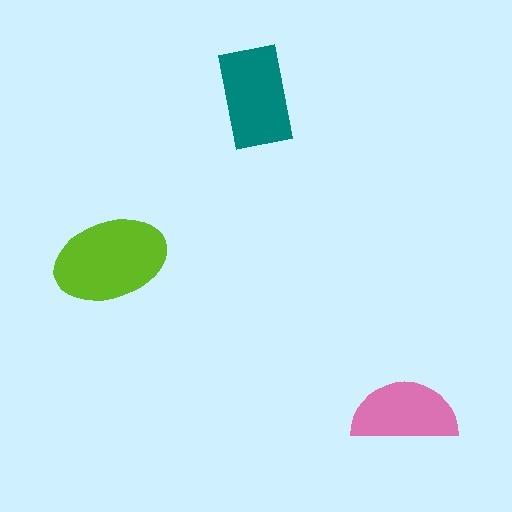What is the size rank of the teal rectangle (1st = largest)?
2nd.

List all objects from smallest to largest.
The pink semicircle, the teal rectangle, the lime ellipse.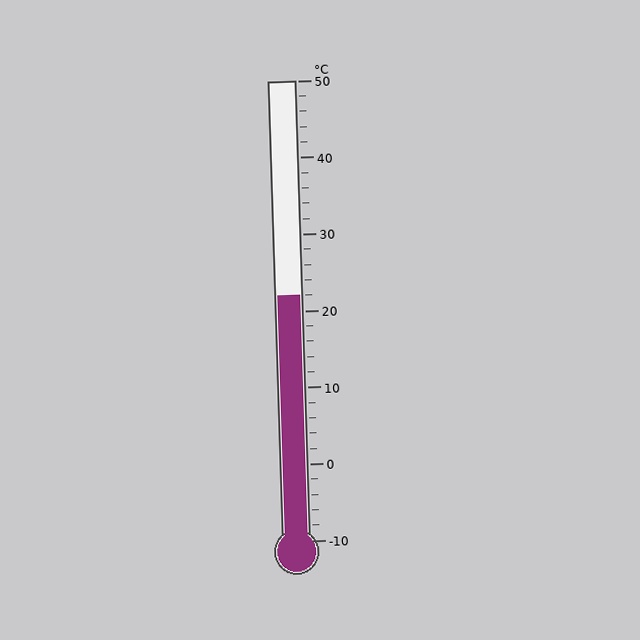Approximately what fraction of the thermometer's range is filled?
The thermometer is filled to approximately 55% of its range.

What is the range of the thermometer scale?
The thermometer scale ranges from -10°C to 50°C.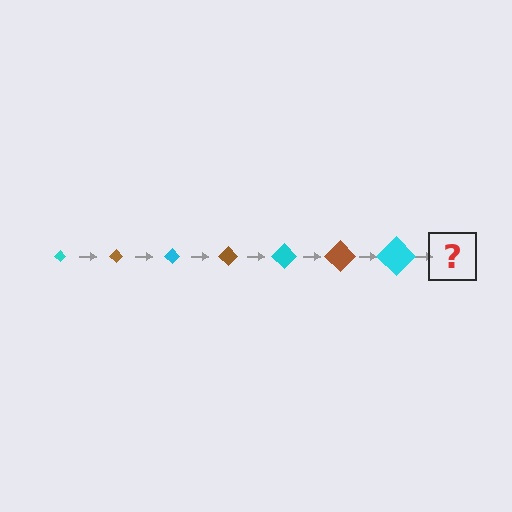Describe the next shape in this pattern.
It should be a brown diamond, larger than the previous one.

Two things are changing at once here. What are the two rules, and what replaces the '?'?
The two rules are that the diamond grows larger each step and the color cycles through cyan and brown. The '?' should be a brown diamond, larger than the previous one.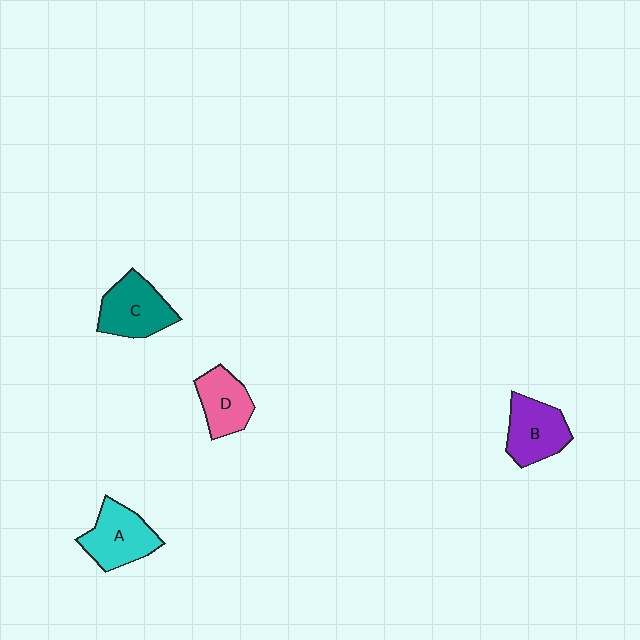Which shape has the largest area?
Shape C (teal).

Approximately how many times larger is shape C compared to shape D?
Approximately 1.3 times.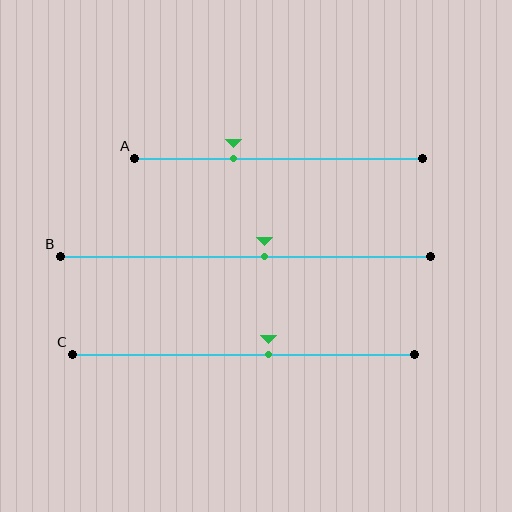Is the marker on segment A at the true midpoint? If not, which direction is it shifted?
No, the marker on segment A is shifted to the left by about 16% of the segment length.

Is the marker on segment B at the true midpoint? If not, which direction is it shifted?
No, the marker on segment B is shifted to the right by about 5% of the segment length.